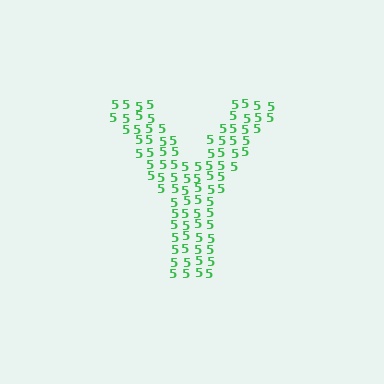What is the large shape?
The large shape is the letter Y.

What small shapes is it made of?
It is made of small digit 5's.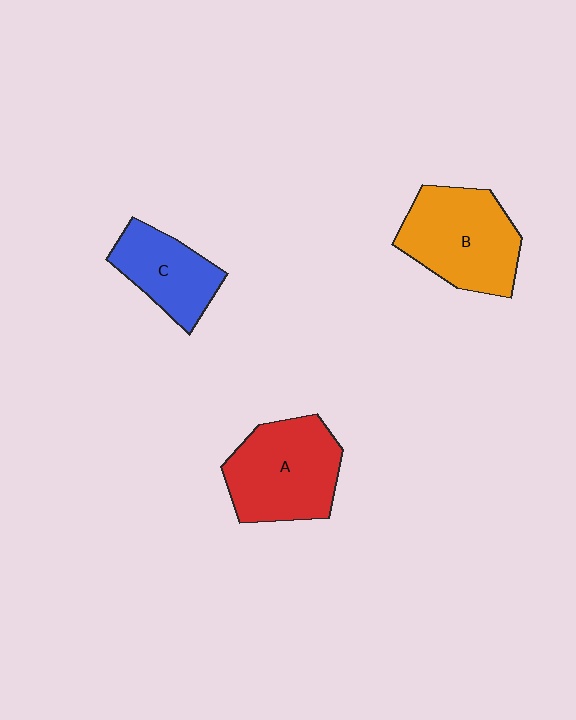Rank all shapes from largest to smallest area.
From largest to smallest: A (red), B (orange), C (blue).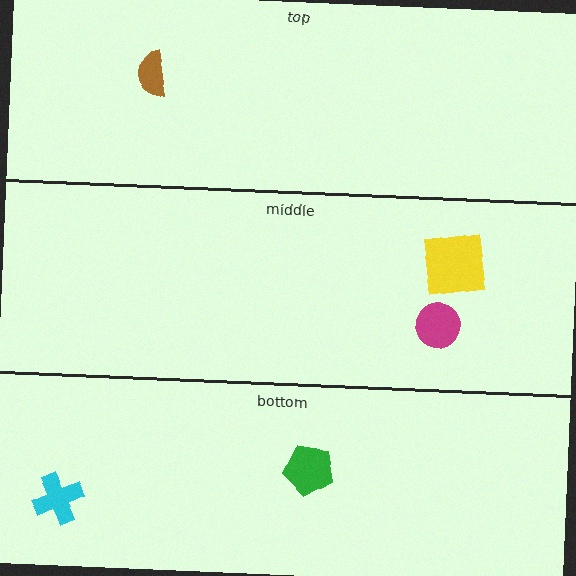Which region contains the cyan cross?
The bottom region.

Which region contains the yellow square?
The middle region.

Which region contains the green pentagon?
The bottom region.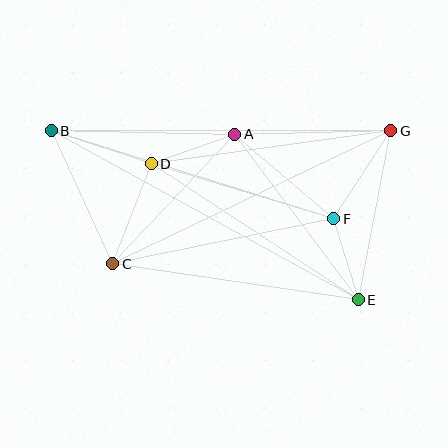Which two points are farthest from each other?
Points B and E are farthest from each other.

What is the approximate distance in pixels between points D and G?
The distance between D and G is approximately 241 pixels.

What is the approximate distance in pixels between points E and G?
The distance between E and G is approximately 172 pixels.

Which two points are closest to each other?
Points E and F are closest to each other.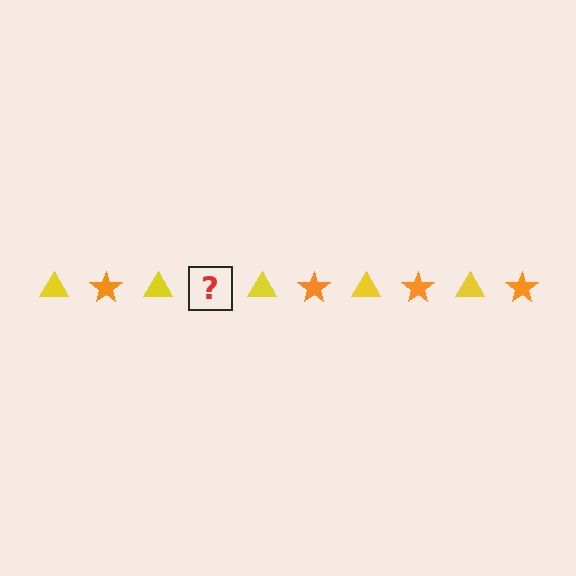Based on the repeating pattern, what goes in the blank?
The blank should be an orange star.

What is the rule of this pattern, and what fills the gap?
The rule is that the pattern alternates between yellow triangle and orange star. The gap should be filled with an orange star.